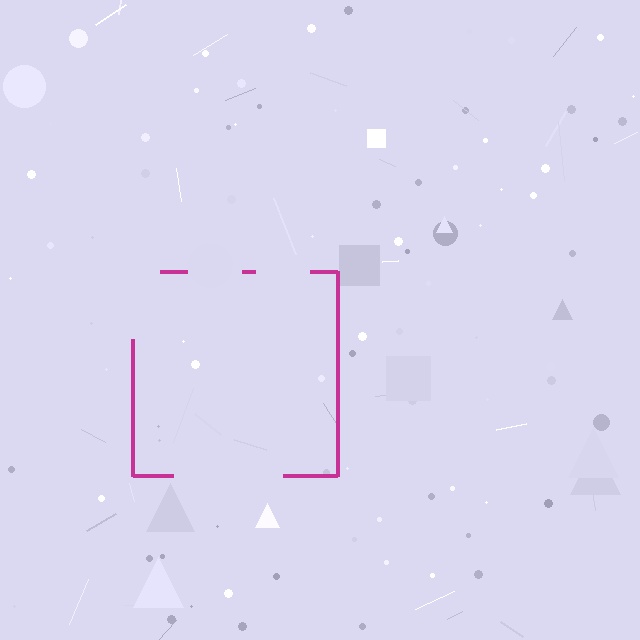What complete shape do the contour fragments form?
The contour fragments form a square.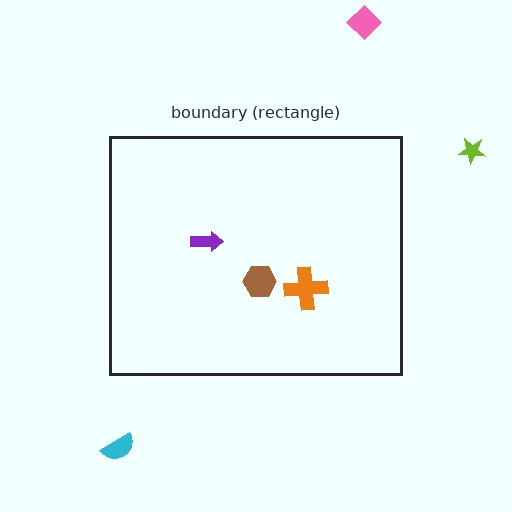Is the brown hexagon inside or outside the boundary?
Inside.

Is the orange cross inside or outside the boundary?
Inside.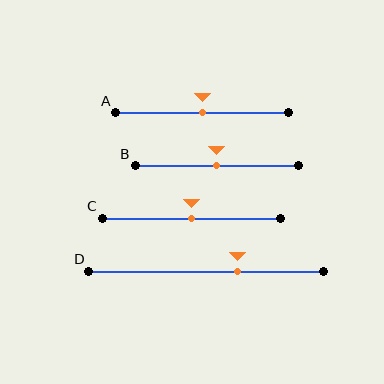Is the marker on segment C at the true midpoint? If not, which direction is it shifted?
Yes, the marker on segment C is at the true midpoint.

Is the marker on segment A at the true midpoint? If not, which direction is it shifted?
Yes, the marker on segment A is at the true midpoint.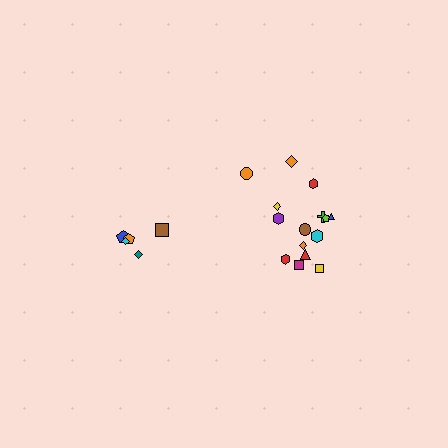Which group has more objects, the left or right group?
The right group.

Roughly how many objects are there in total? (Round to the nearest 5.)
Roughly 20 objects in total.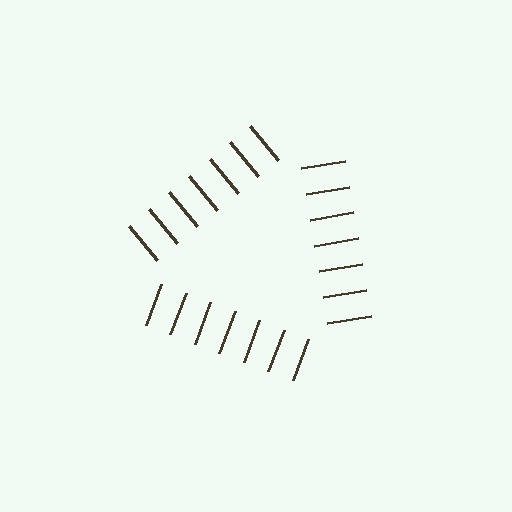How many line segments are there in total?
21 — 7 along each of the 3 edges.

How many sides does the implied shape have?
3 sides — the line-ends trace a triangle.